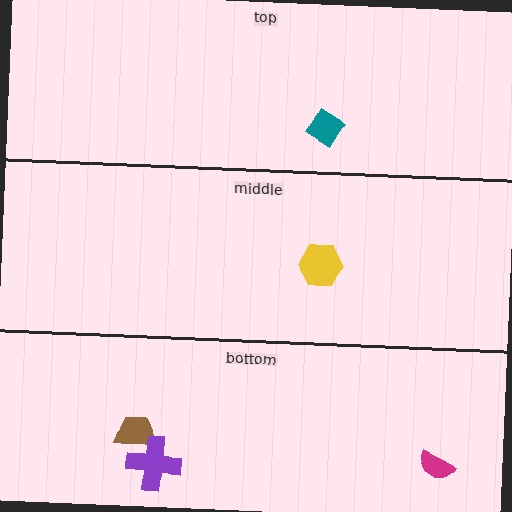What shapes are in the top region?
The teal diamond.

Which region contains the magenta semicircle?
The bottom region.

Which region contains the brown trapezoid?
The bottom region.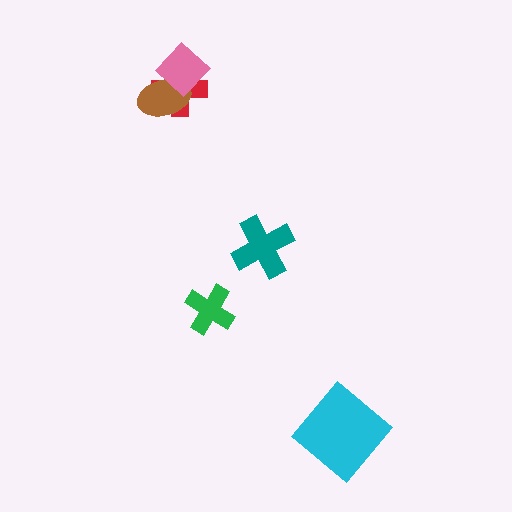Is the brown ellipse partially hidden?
Yes, it is partially covered by another shape.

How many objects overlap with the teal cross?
0 objects overlap with the teal cross.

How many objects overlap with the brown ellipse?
2 objects overlap with the brown ellipse.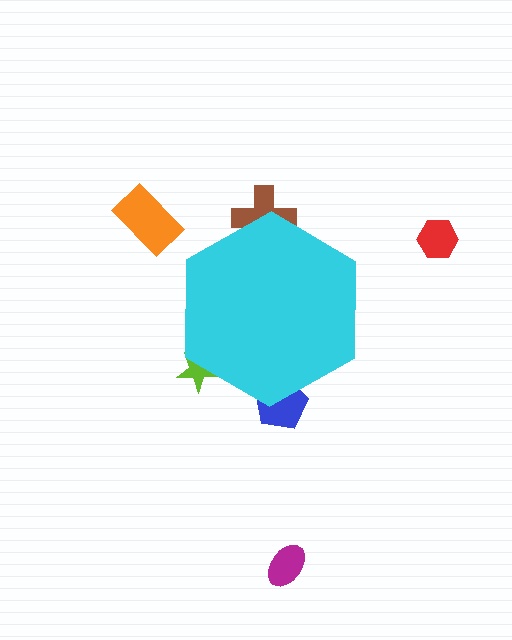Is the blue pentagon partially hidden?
Yes, the blue pentagon is partially hidden behind the cyan hexagon.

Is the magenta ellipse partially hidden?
No, the magenta ellipse is fully visible.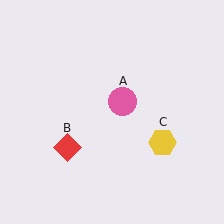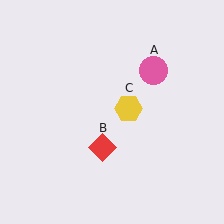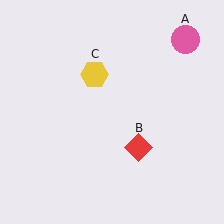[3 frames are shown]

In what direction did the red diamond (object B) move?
The red diamond (object B) moved right.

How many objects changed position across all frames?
3 objects changed position: pink circle (object A), red diamond (object B), yellow hexagon (object C).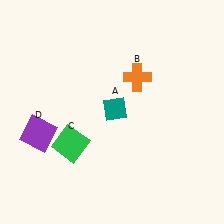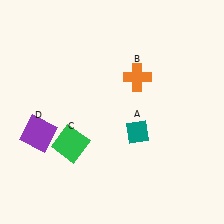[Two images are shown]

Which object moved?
The teal diamond (A) moved down.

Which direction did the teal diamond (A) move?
The teal diamond (A) moved down.